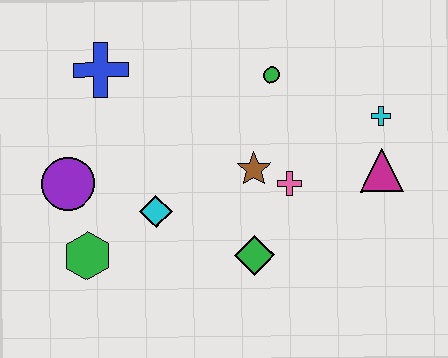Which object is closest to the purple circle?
The green hexagon is closest to the purple circle.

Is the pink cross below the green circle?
Yes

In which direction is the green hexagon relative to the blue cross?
The green hexagon is below the blue cross.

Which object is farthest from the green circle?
The green hexagon is farthest from the green circle.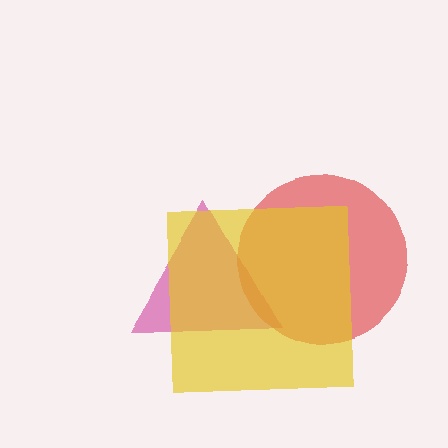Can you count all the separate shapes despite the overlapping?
Yes, there are 3 separate shapes.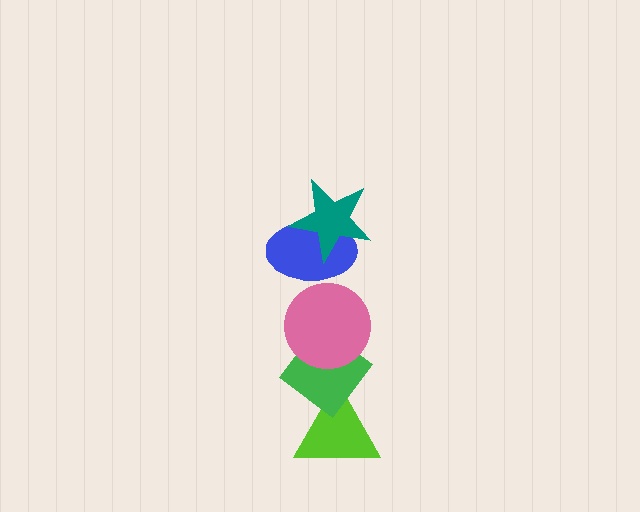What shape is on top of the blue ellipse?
The teal star is on top of the blue ellipse.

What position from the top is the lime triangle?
The lime triangle is 5th from the top.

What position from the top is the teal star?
The teal star is 1st from the top.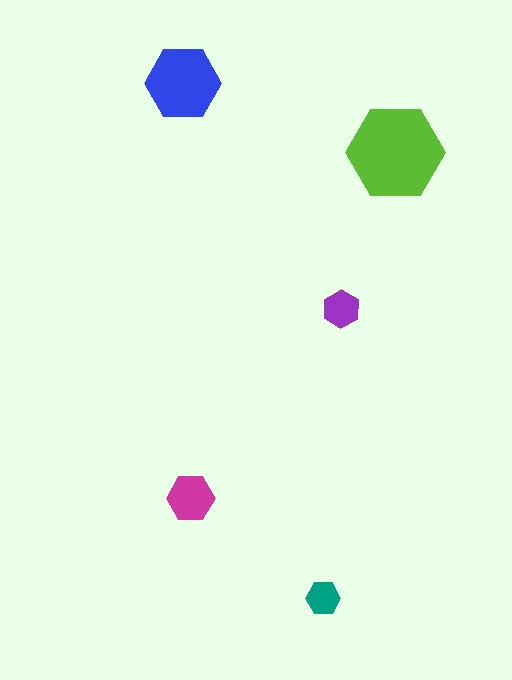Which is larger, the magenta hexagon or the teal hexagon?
The magenta one.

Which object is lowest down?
The teal hexagon is bottommost.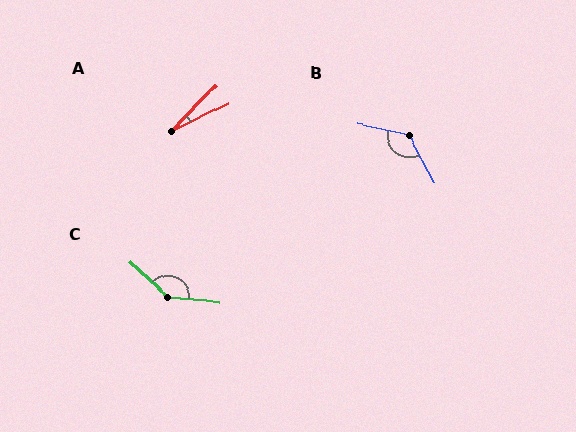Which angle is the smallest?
A, at approximately 20 degrees.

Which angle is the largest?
C, at approximately 143 degrees.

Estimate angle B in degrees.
Approximately 130 degrees.